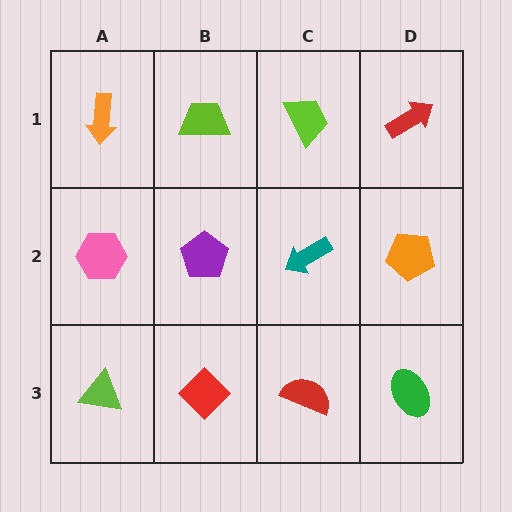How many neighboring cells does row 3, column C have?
3.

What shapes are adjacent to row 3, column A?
A pink hexagon (row 2, column A), a red diamond (row 3, column B).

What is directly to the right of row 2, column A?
A purple pentagon.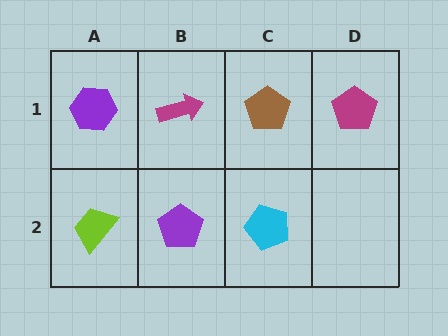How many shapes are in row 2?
3 shapes.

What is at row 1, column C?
A brown pentagon.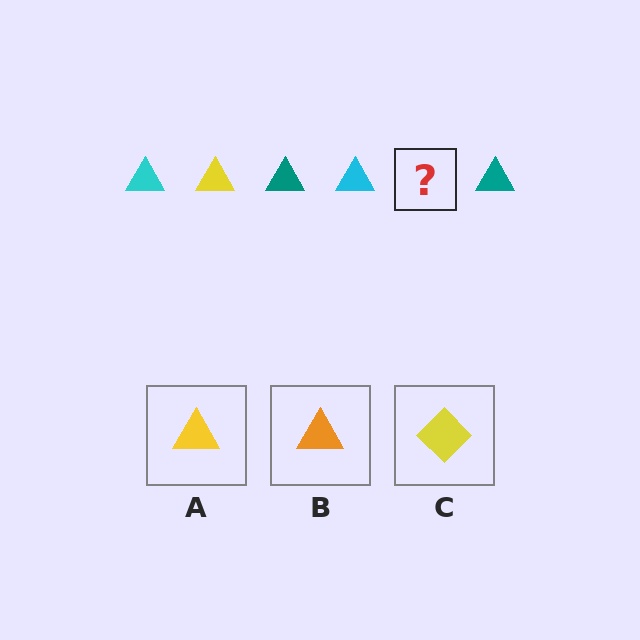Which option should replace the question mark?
Option A.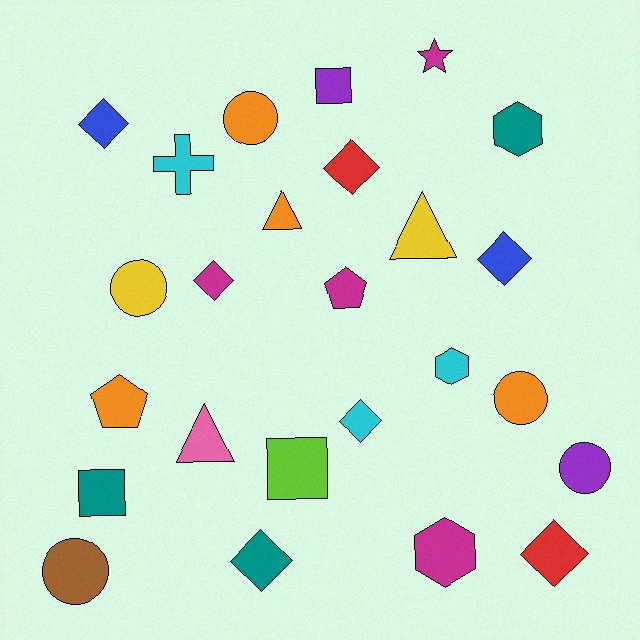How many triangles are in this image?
There are 3 triangles.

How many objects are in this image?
There are 25 objects.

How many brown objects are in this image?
There is 1 brown object.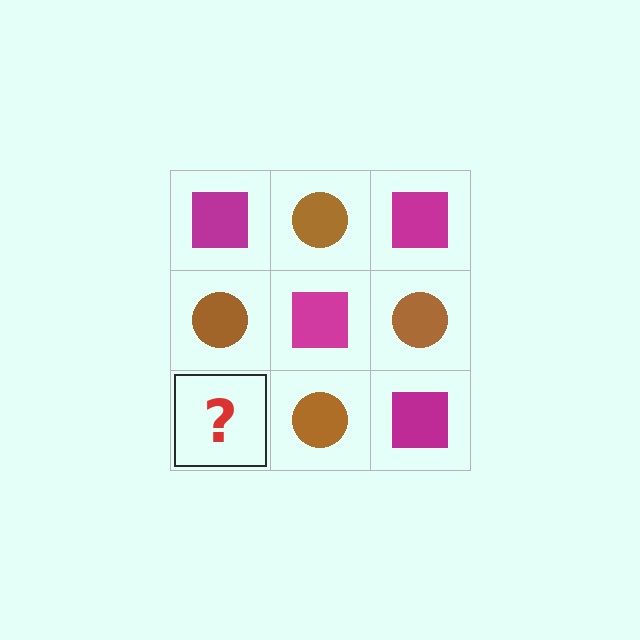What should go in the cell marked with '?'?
The missing cell should contain a magenta square.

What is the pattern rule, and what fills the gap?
The rule is that it alternates magenta square and brown circle in a checkerboard pattern. The gap should be filled with a magenta square.